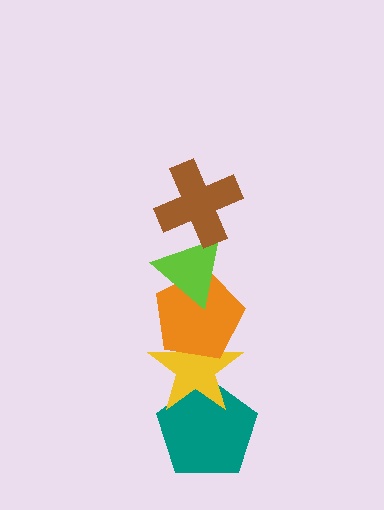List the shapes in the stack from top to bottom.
From top to bottom: the brown cross, the lime triangle, the orange pentagon, the yellow star, the teal pentagon.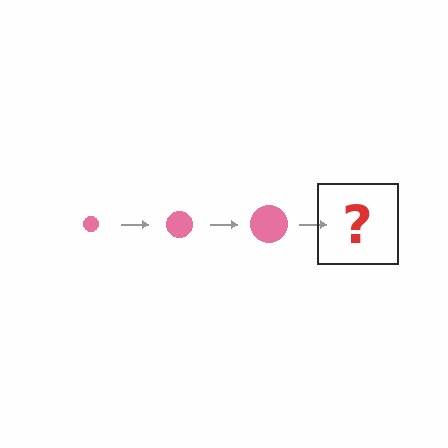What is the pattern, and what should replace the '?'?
The pattern is that the circle gets progressively larger each step. The '?' should be a pink circle, larger than the previous one.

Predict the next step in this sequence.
The next step is a pink circle, larger than the previous one.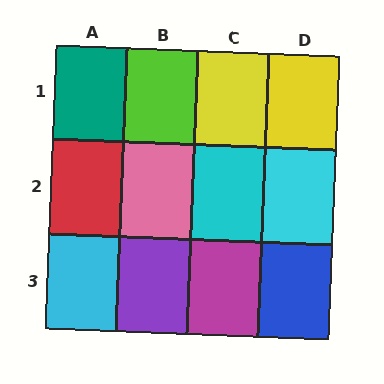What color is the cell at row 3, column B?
Purple.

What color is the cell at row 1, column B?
Lime.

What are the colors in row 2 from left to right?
Red, pink, cyan, cyan.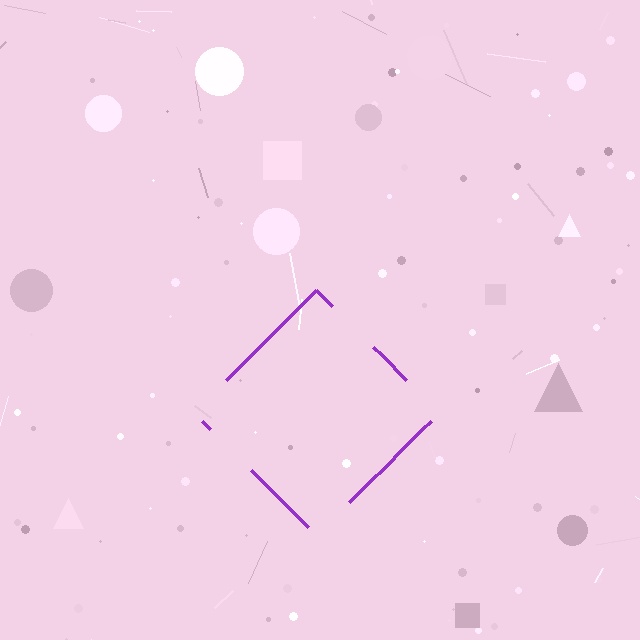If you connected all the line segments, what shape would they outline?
They would outline a diamond.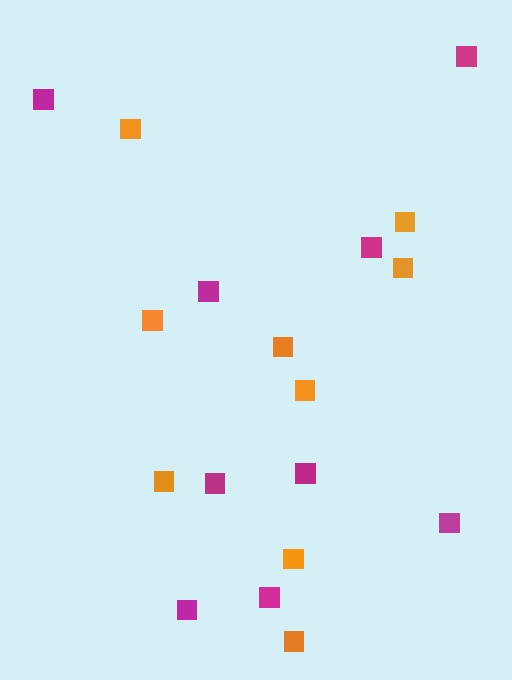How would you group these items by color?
There are 2 groups: one group of magenta squares (9) and one group of orange squares (9).